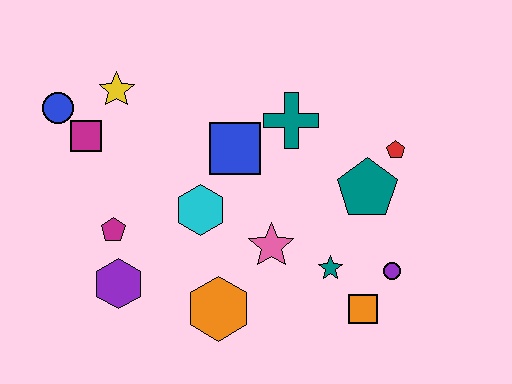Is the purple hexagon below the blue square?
Yes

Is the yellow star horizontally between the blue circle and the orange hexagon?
Yes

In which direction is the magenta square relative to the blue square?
The magenta square is to the left of the blue square.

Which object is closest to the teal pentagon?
The red pentagon is closest to the teal pentagon.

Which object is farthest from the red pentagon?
The blue circle is farthest from the red pentagon.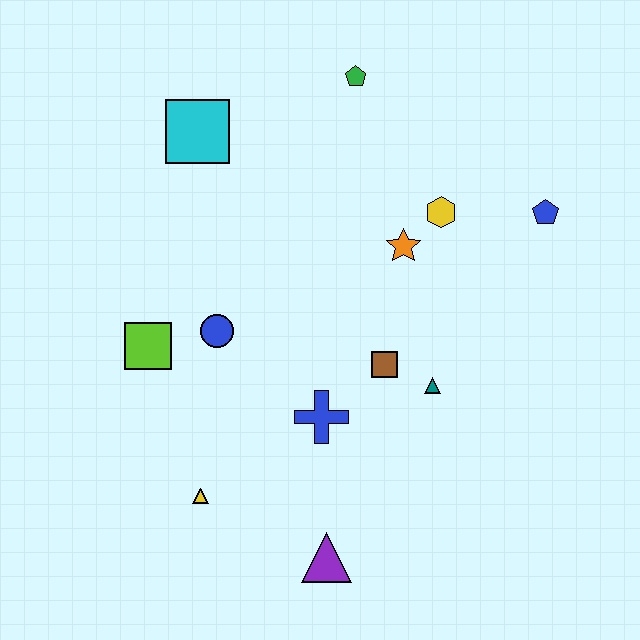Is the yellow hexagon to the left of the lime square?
No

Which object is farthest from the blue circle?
The blue pentagon is farthest from the blue circle.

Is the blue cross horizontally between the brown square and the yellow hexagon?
No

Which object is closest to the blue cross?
The brown square is closest to the blue cross.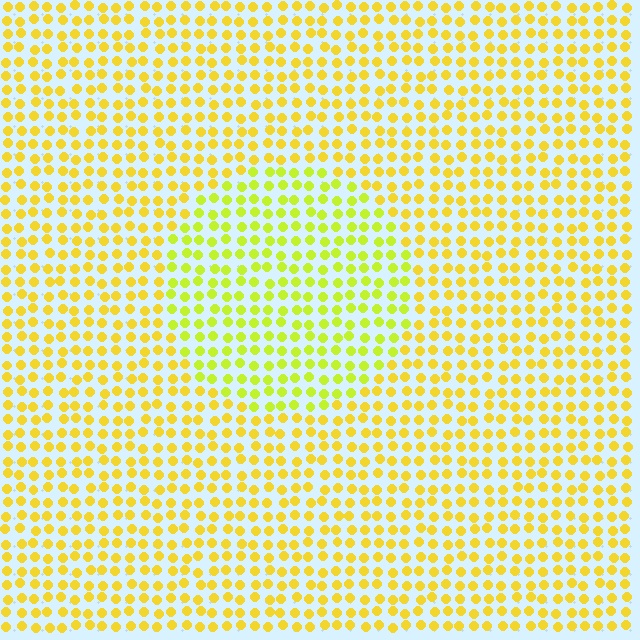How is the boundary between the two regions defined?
The boundary is defined purely by a slight shift in hue (about 24 degrees). Spacing, size, and orientation are identical on both sides.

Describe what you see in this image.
The image is filled with small yellow elements in a uniform arrangement. A circle-shaped region is visible where the elements are tinted to a slightly different hue, forming a subtle color boundary.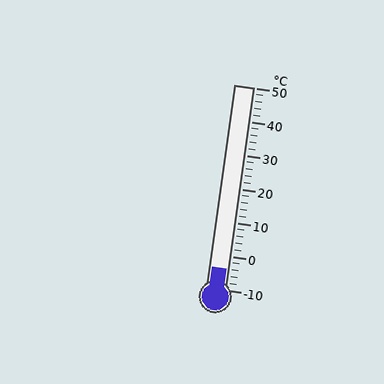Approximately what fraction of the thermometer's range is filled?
The thermometer is filled to approximately 10% of its range.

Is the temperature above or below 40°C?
The temperature is below 40°C.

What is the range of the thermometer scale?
The thermometer scale ranges from -10°C to 50°C.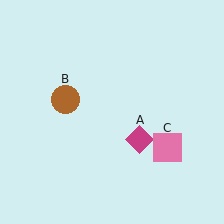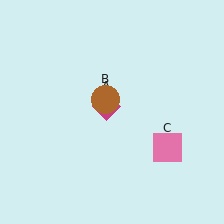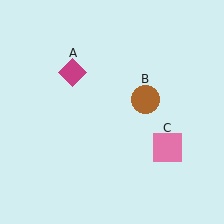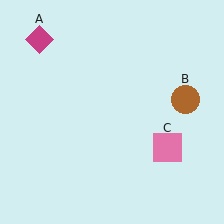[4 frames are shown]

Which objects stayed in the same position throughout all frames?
Pink square (object C) remained stationary.